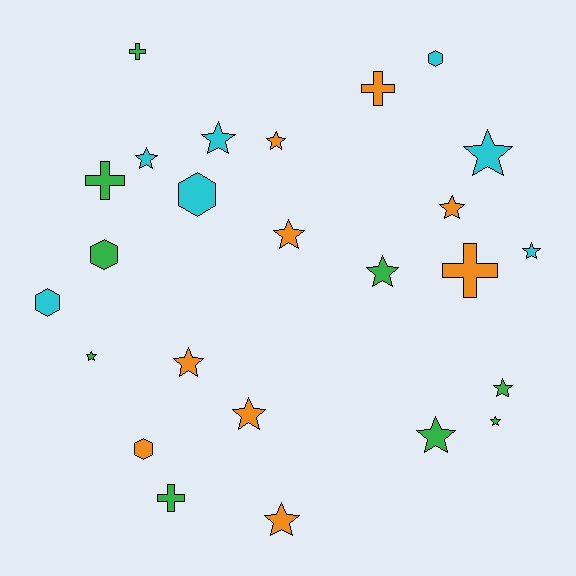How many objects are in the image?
There are 25 objects.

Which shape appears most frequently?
Star, with 15 objects.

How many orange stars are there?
There are 6 orange stars.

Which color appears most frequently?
Green, with 9 objects.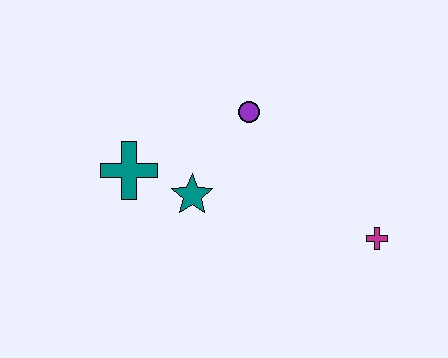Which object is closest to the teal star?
The teal cross is closest to the teal star.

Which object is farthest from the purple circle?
The magenta cross is farthest from the purple circle.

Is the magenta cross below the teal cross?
Yes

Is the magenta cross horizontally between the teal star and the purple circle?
No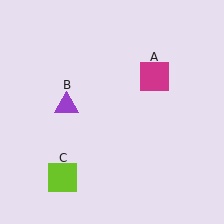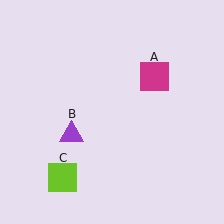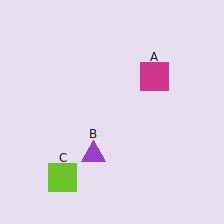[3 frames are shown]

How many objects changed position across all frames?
1 object changed position: purple triangle (object B).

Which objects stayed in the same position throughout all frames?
Magenta square (object A) and lime square (object C) remained stationary.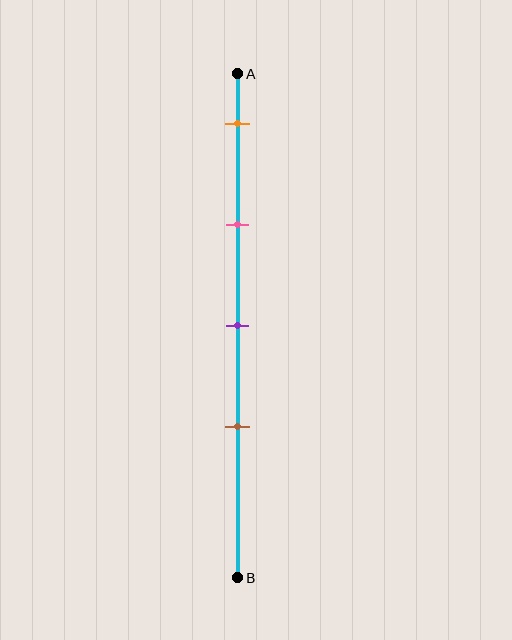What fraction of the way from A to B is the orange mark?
The orange mark is approximately 10% (0.1) of the way from A to B.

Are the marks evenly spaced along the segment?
Yes, the marks are approximately evenly spaced.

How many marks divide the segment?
There are 4 marks dividing the segment.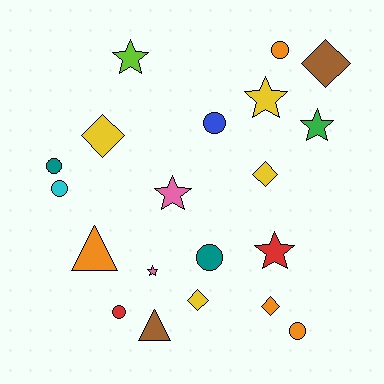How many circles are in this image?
There are 7 circles.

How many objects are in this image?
There are 20 objects.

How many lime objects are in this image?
There is 1 lime object.